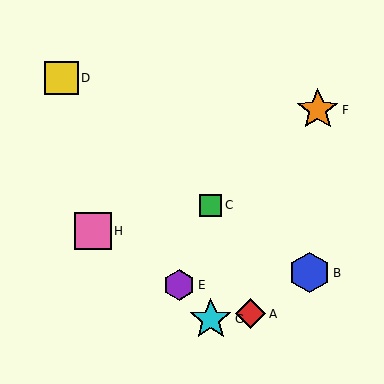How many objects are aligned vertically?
2 objects (C, G) are aligned vertically.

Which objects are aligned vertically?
Objects C, G are aligned vertically.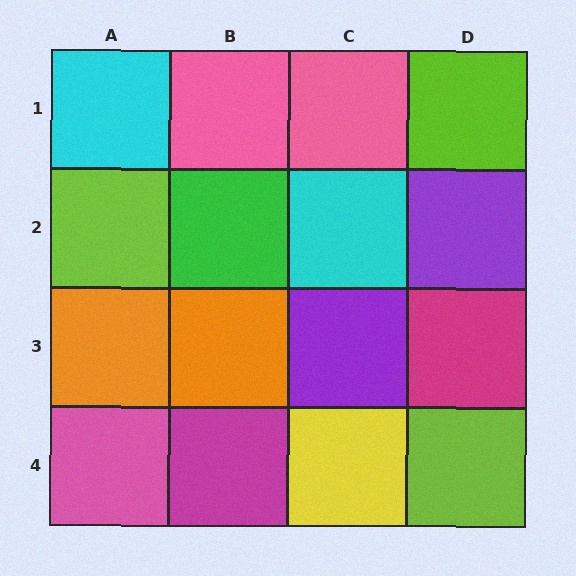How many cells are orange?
2 cells are orange.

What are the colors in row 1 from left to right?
Cyan, pink, pink, lime.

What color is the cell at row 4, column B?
Magenta.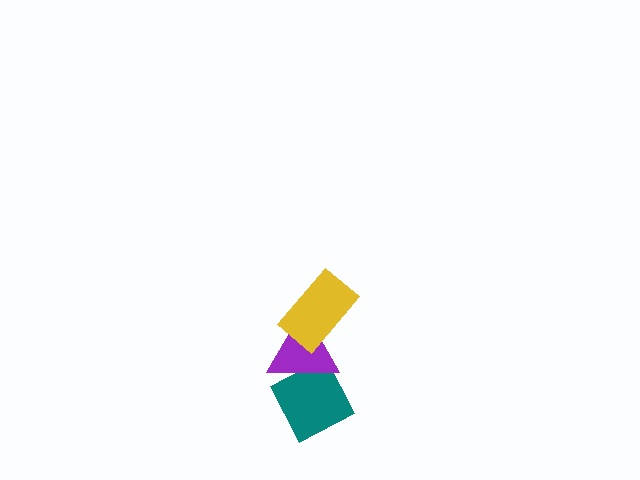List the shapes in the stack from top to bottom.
From top to bottom: the yellow rectangle, the purple triangle, the teal diamond.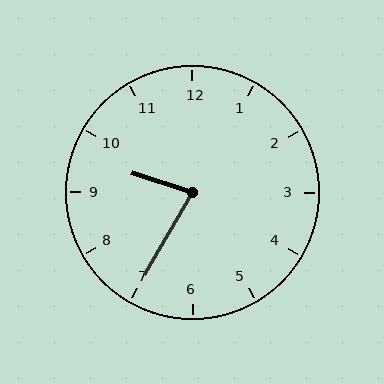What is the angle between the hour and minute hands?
Approximately 78 degrees.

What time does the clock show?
9:35.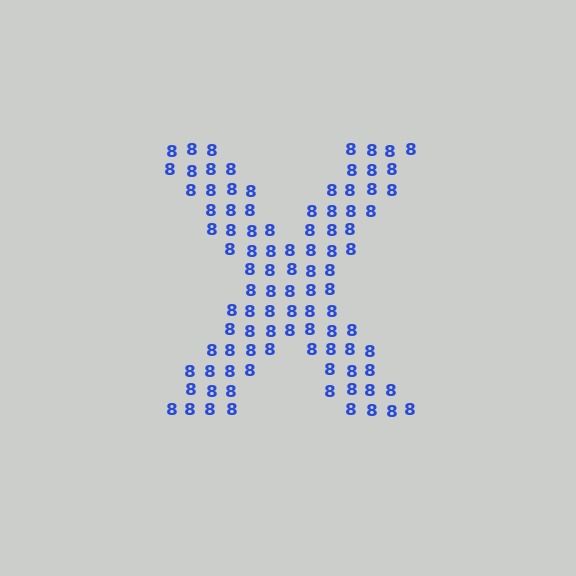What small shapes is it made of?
It is made of small digit 8's.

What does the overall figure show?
The overall figure shows the letter X.